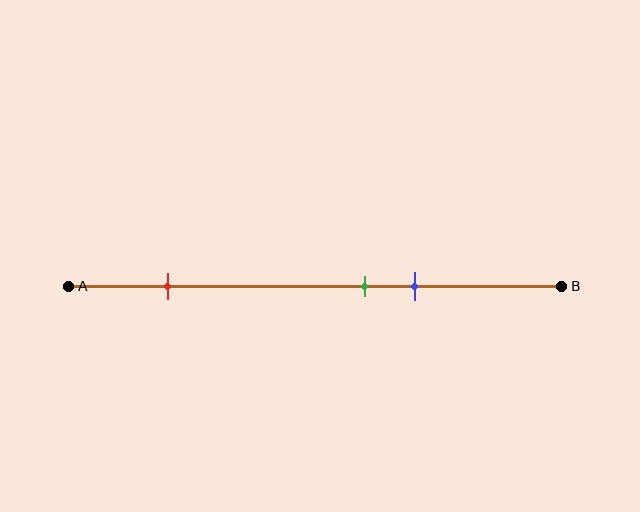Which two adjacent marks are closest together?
The green and blue marks are the closest adjacent pair.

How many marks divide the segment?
There are 3 marks dividing the segment.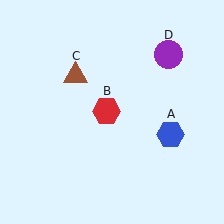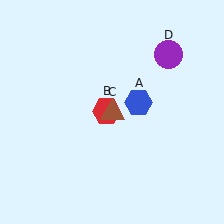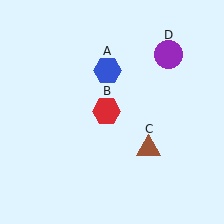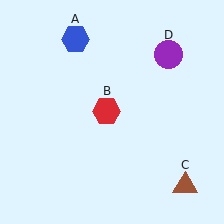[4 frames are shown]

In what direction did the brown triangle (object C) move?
The brown triangle (object C) moved down and to the right.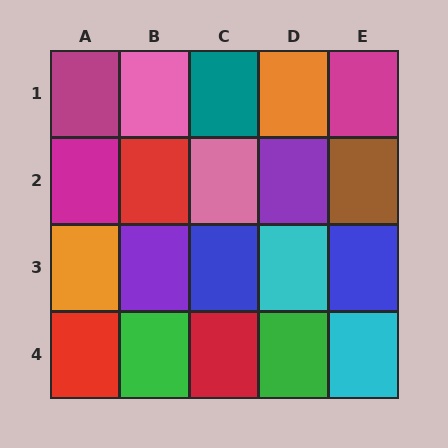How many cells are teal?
1 cell is teal.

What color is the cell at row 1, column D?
Orange.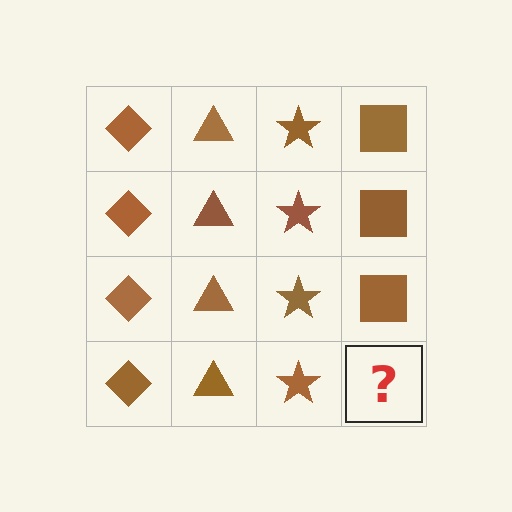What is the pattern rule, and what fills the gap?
The rule is that each column has a consistent shape. The gap should be filled with a brown square.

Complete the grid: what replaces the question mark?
The question mark should be replaced with a brown square.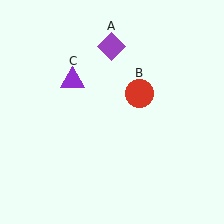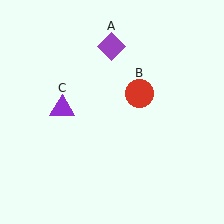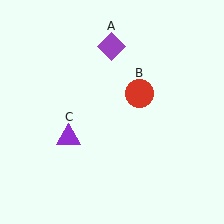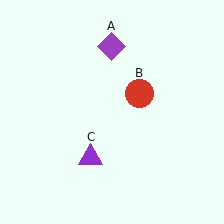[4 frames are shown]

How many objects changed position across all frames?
1 object changed position: purple triangle (object C).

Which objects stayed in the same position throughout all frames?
Purple diamond (object A) and red circle (object B) remained stationary.